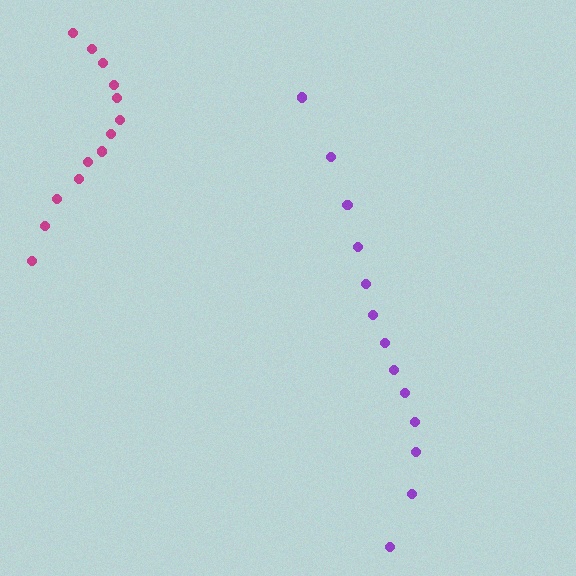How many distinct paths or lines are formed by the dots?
There are 2 distinct paths.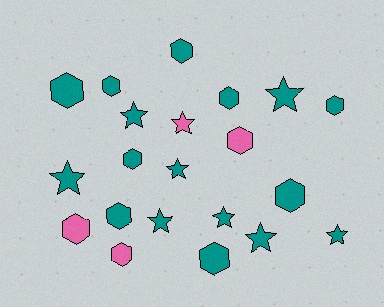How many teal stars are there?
There are 8 teal stars.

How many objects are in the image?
There are 21 objects.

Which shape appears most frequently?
Hexagon, with 12 objects.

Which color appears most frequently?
Teal, with 17 objects.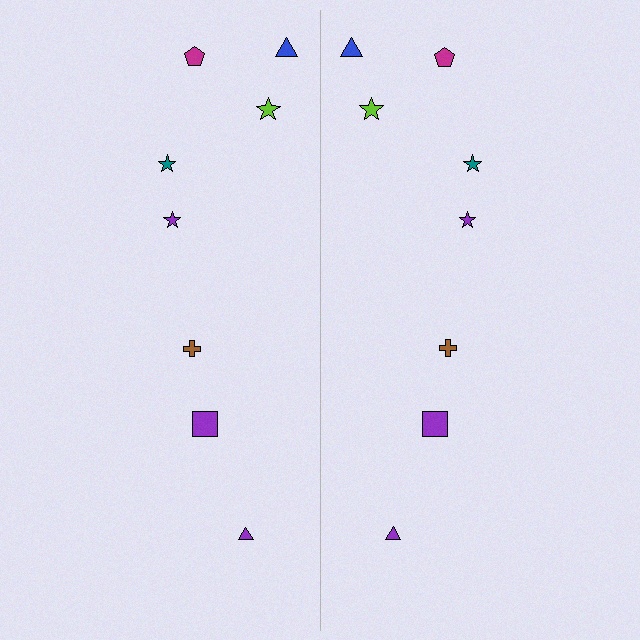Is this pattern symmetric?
Yes, this pattern has bilateral (reflection) symmetry.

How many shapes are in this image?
There are 16 shapes in this image.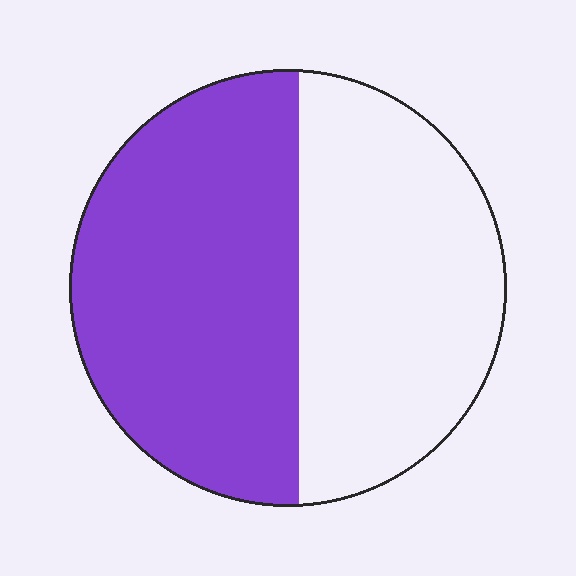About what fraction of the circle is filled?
About one half (1/2).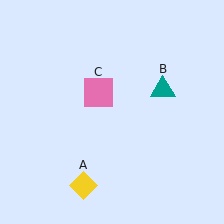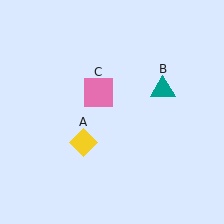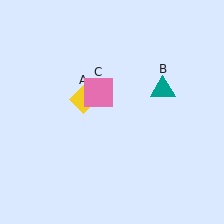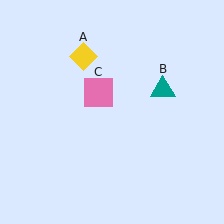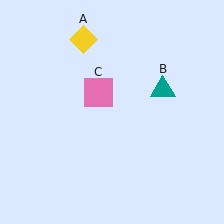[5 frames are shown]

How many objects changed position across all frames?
1 object changed position: yellow diamond (object A).